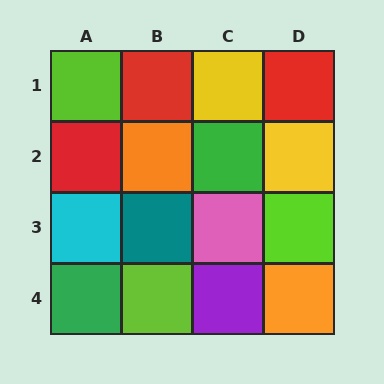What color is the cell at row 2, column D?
Yellow.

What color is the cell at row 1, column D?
Red.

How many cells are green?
2 cells are green.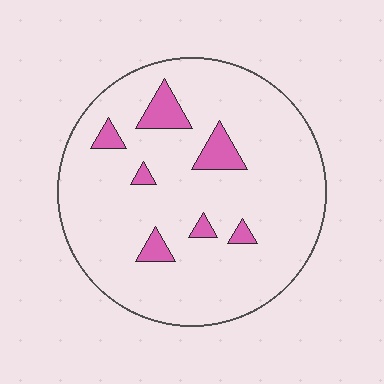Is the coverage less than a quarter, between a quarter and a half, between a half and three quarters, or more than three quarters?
Less than a quarter.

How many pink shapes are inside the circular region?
7.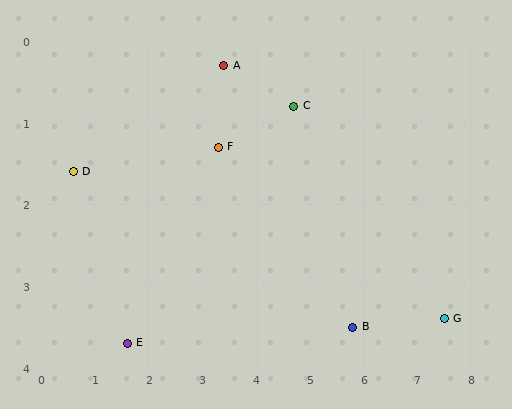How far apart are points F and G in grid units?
Points F and G are about 4.7 grid units apart.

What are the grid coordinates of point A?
Point A is at approximately (3.4, 0.3).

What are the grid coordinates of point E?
Point E is at approximately (1.6, 3.7).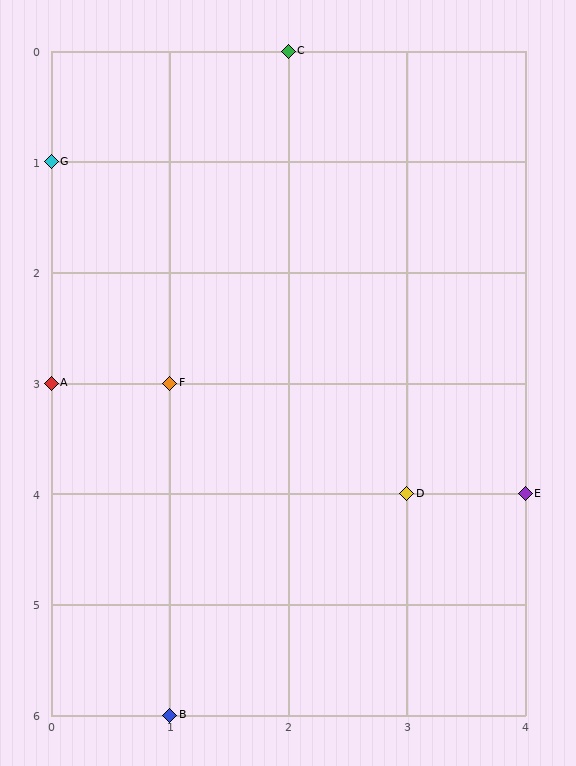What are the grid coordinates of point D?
Point D is at grid coordinates (3, 4).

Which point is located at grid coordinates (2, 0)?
Point C is at (2, 0).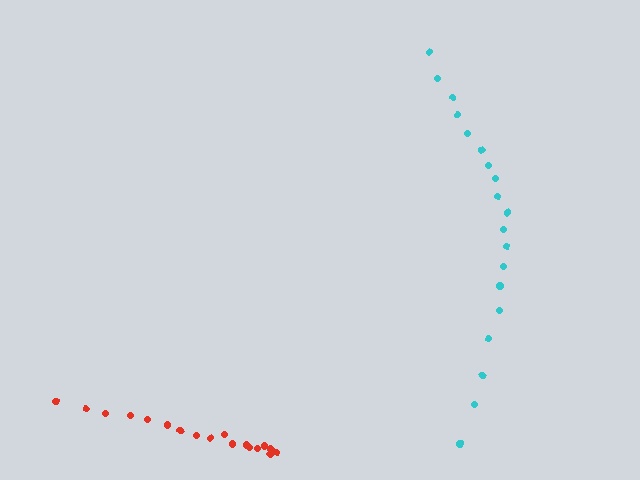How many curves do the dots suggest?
There are 2 distinct paths.